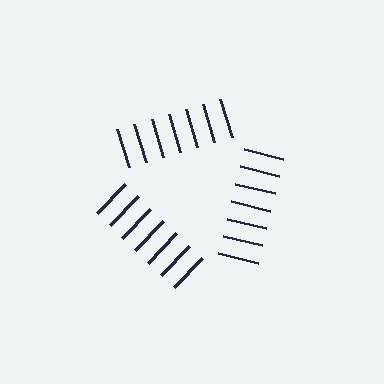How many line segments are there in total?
21 — 7 along each of the 3 edges.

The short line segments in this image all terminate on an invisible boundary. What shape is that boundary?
An illusory triangle — the line segments terminate on its edges but no continuous stroke is drawn.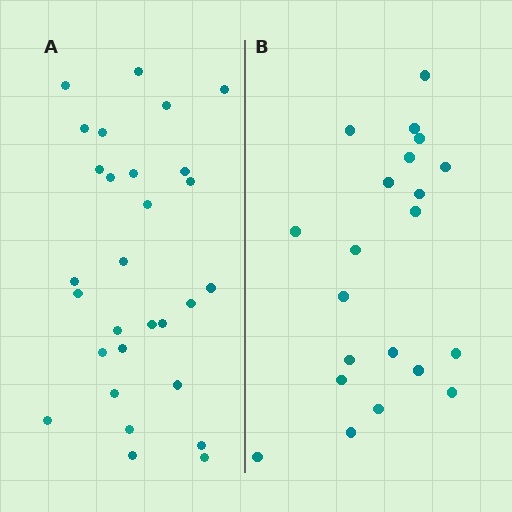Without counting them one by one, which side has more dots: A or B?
Region A (the left region) has more dots.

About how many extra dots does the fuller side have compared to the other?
Region A has roughly 8 or so more dots than region B.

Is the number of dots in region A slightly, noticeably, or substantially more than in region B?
Region A has noticeably more, but not dramatically so. The ratio is roughly 1.4 to 1.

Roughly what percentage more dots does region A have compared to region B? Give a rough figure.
About 40% more.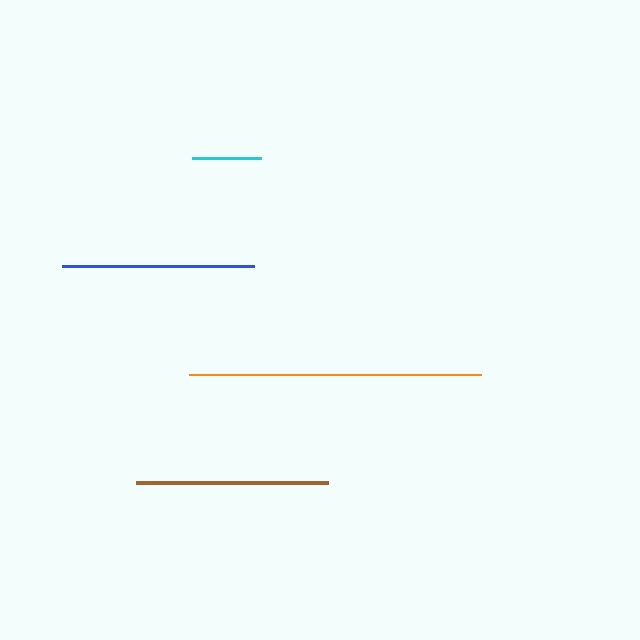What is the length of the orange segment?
The orange segment is approximately 291 pixels long.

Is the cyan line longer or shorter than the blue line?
The blue line is longer than the cyan line.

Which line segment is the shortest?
The cyan line is the shortest at approximately 70 pixels.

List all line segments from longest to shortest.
From longest to shortest: orange, blue, brown, cyan.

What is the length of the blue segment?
The blue segment is approximately 192 pixels long.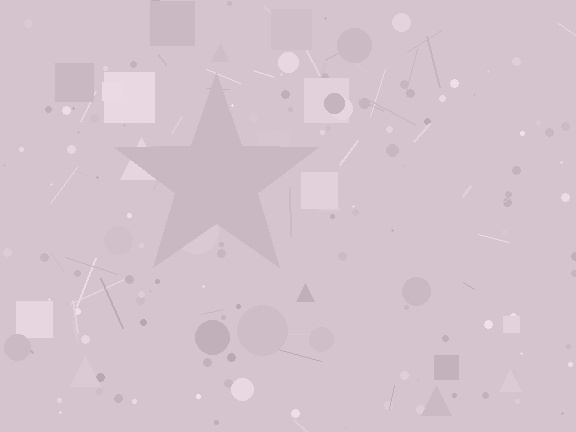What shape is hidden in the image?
A star is hidden in the image.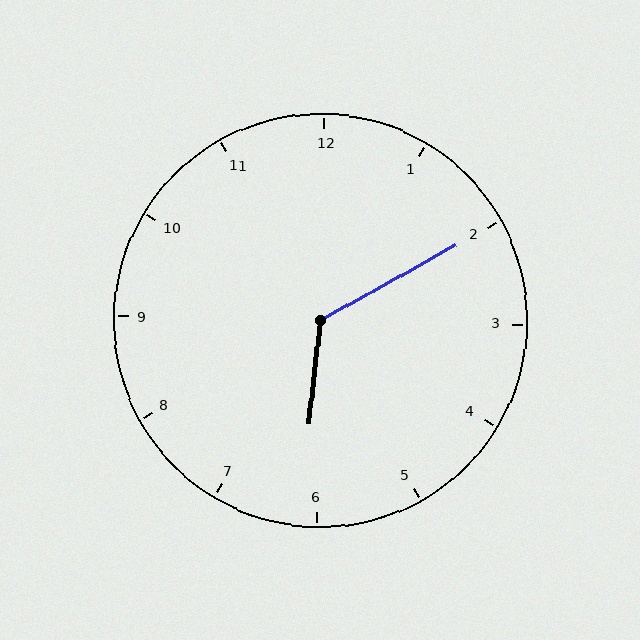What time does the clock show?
6:10.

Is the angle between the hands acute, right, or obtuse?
It is obtuse.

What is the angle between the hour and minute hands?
Approximately 125 degrees.